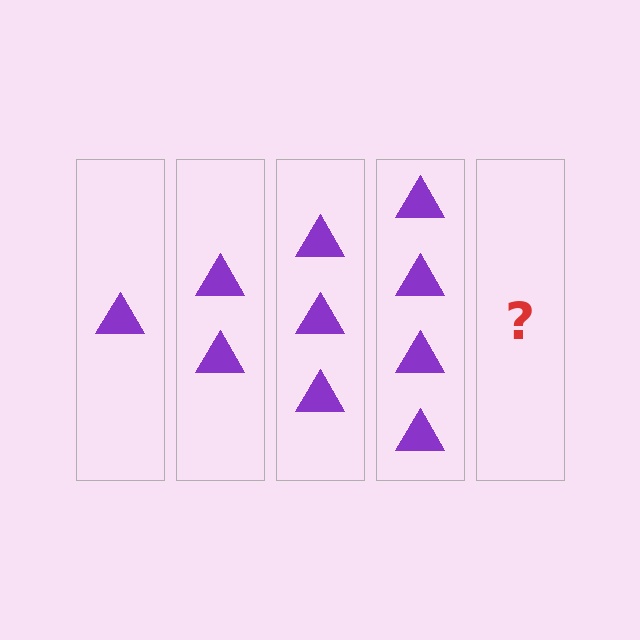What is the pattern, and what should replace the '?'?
The pattern is that each step adds one more triangle. The '?' should be 5 triangles.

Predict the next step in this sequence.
The next step is 5 triangles.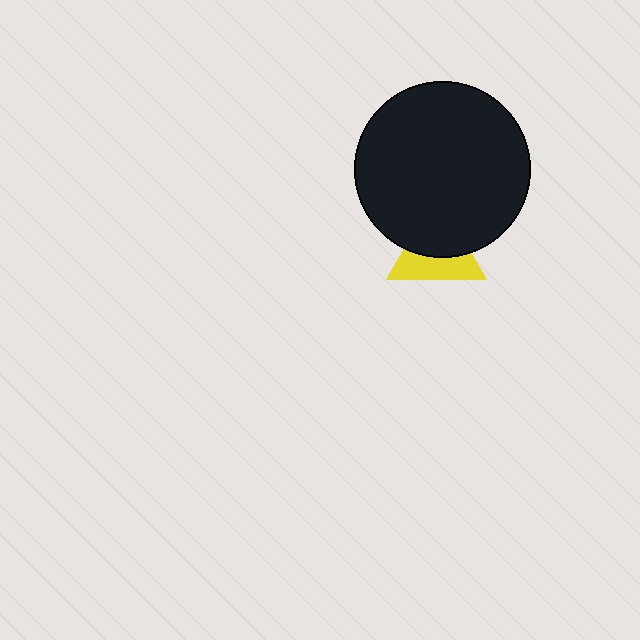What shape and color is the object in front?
The object in front is a black circle.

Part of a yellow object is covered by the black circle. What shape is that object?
It is a triangle.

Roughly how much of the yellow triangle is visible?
About half of it is visible (roughly 48%).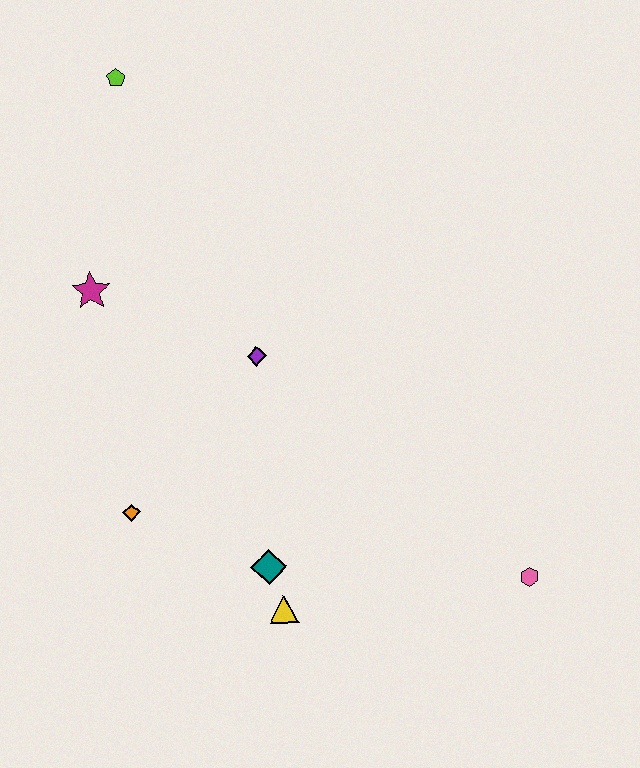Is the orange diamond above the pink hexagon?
Yes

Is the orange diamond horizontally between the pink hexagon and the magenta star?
Yes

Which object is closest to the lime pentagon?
The magenta star is closest to the lime pentagon.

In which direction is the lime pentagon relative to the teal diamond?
The lime pentagon is above the teal diamond.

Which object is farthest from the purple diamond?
The pink hexagon is farthest from the purple diamond.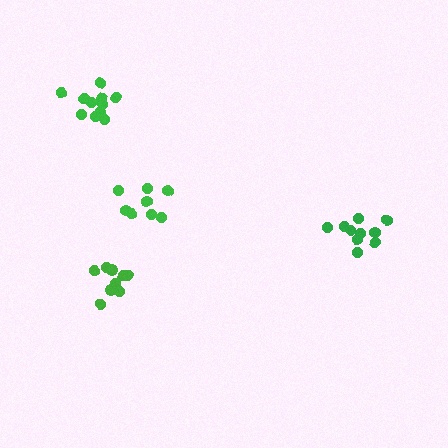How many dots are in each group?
Group 1: 11 dots, Group 2: 10 dots, Group 3: 8 dots, Group 4: 10 dots (39 total).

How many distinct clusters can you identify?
There are 4 distinct clusters.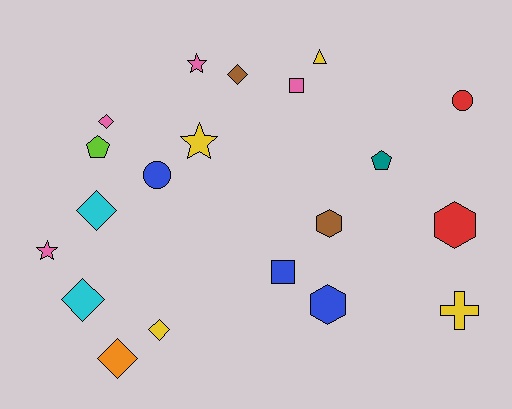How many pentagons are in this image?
There are 2 pentagons.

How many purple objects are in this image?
There are no purple objects.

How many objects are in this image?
There are 20 objects.